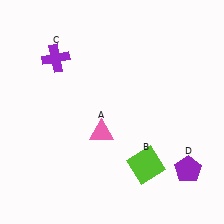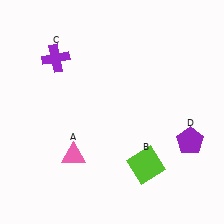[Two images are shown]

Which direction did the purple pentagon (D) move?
The purple pentagon (D) moved up.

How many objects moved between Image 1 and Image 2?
2 objects moved between the two images.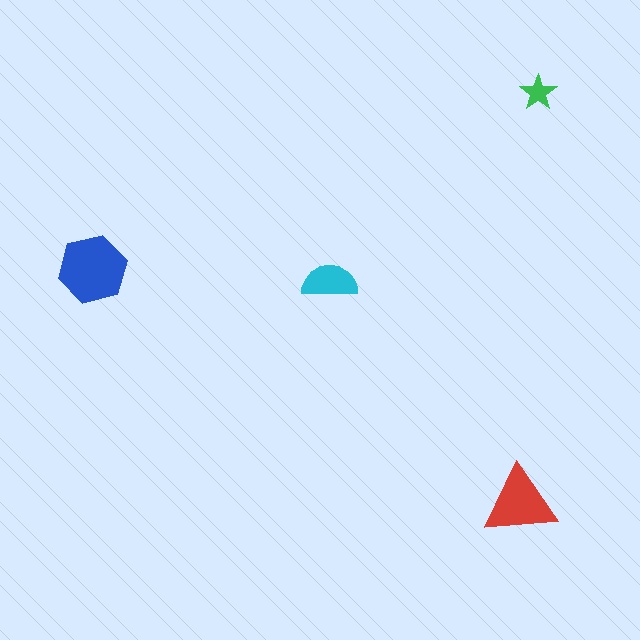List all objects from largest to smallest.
The blue hexagon, the red triangle, the cyan semicircle, the green star.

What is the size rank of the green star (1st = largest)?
4th.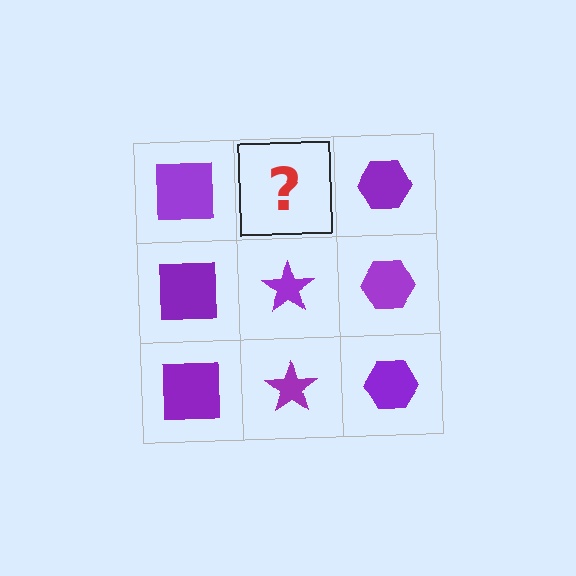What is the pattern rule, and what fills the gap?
The rule is that each column has a consistent shape. The gap should be filled with a purple star.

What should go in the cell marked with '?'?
The missing cell should contain a purple star.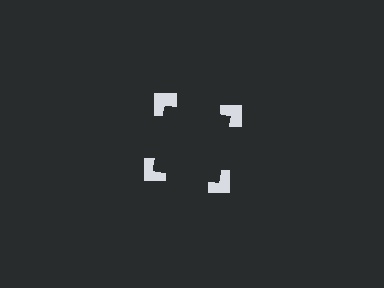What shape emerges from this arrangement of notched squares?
An illusory square — its edges are inferred from the aligned wedge cuts in the notched squares, not physically drawn.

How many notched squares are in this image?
There are 4 — one at each vertex of the illusory square.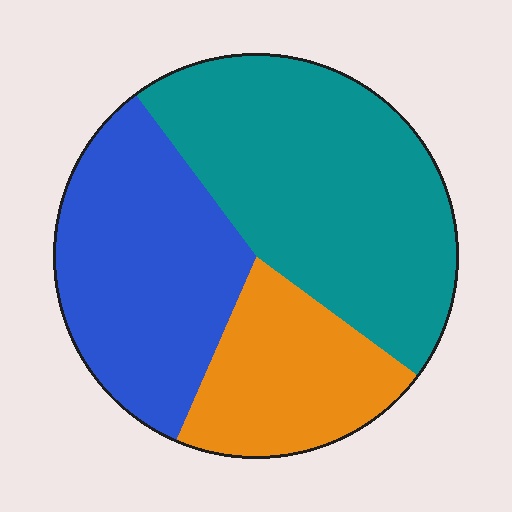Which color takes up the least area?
Orange, at roughly 20%.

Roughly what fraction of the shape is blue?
Blue takes up between a quarter and a half of the shape.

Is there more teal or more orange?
Teal.